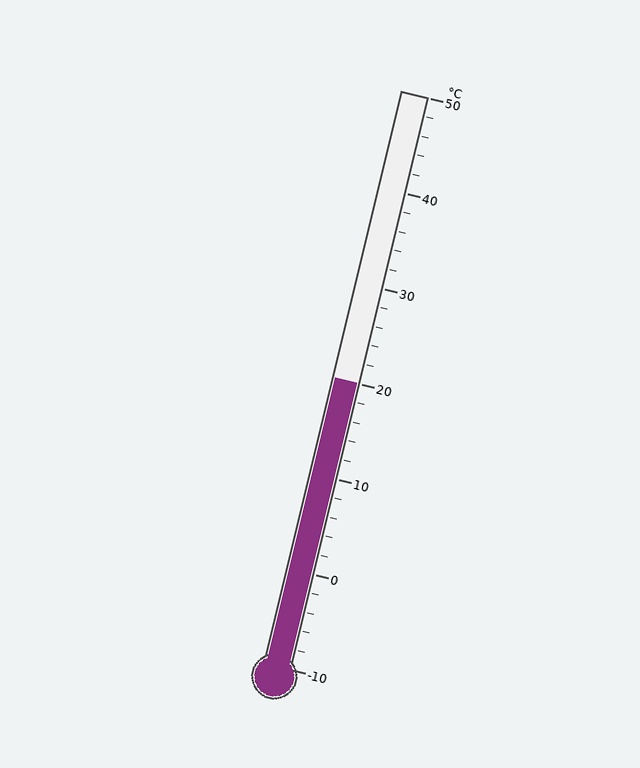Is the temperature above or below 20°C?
The temperature is at 20°C.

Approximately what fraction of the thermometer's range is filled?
The thermometer is filled to approximately 50% of its range.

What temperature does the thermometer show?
The thermometer shows approximately 20°C.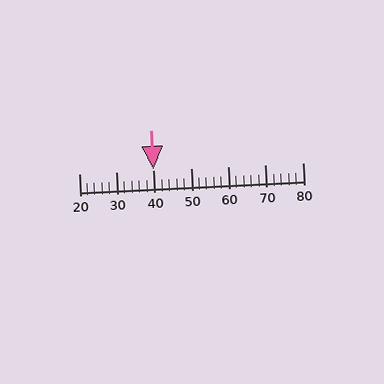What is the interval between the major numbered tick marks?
The major tick marks are spaced 10 units apart.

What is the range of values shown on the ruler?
The ruler shows values from 20 to 80.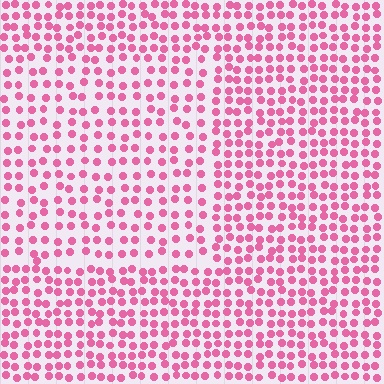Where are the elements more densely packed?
The elements are more densely packed outside the rectangle boundary.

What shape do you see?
I see a rectangle.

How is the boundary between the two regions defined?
The boundary is defined by a change in element density (approximately 1.5x ratio). All elements are the same color, size, and shape.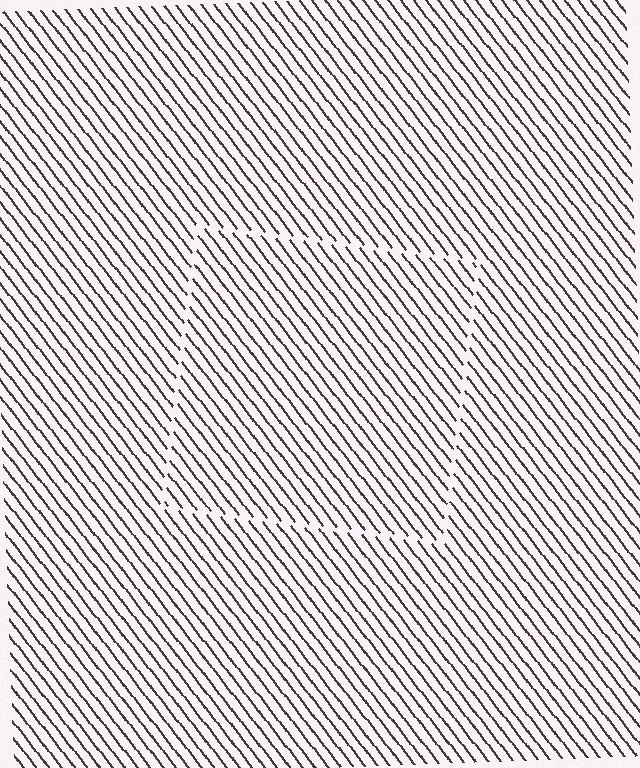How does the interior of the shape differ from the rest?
The interior of the shape contains the same grating, shifted by half a period — the contour is defined by the phase discontinuity where line-ends from the inner and outer gratings abut.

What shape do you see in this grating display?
An illusory square. The interior of the shape contains the same grating, shifted by half a period — the contour is defined by the phase discontinuity where line-ends from the inner and outer gratings abut.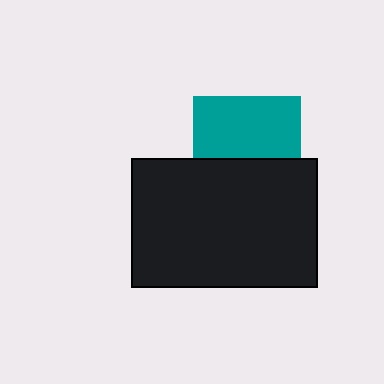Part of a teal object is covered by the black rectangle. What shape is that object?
It is a square.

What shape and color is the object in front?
The object in front is a black rectangle.